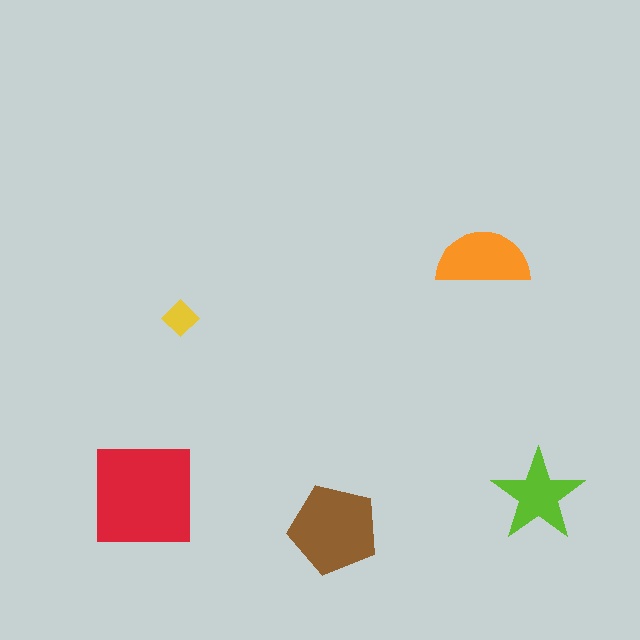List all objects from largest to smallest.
The red square, the brown pentagon, the orange semicircle, the lime star, the yellow diamond.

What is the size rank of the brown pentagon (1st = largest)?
2nd.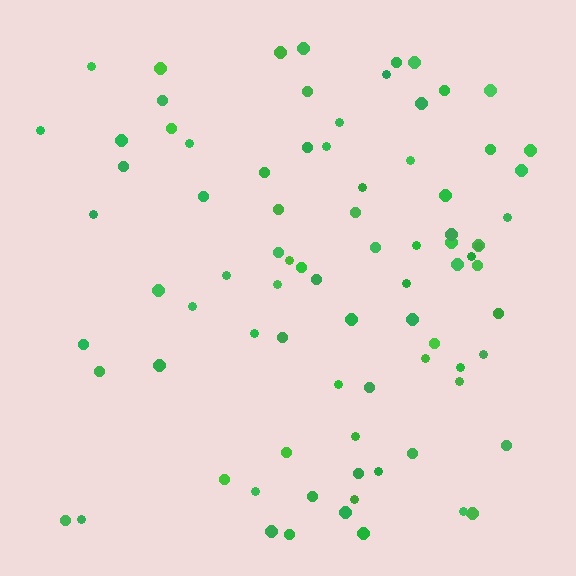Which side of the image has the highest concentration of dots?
The right.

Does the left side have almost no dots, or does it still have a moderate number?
Still a moderate number, just noticeably fewer than the right.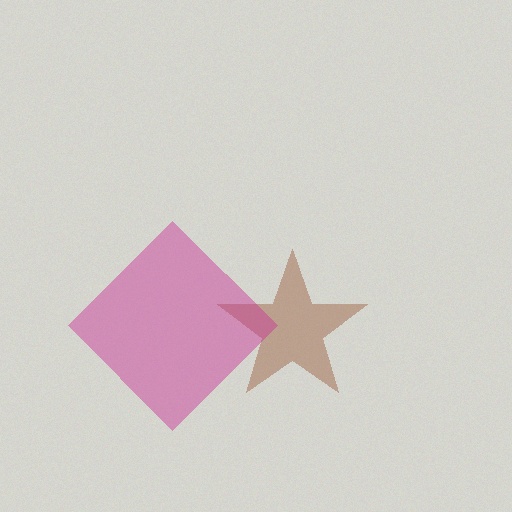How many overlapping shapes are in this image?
There are 2 overlapping shapes in the image.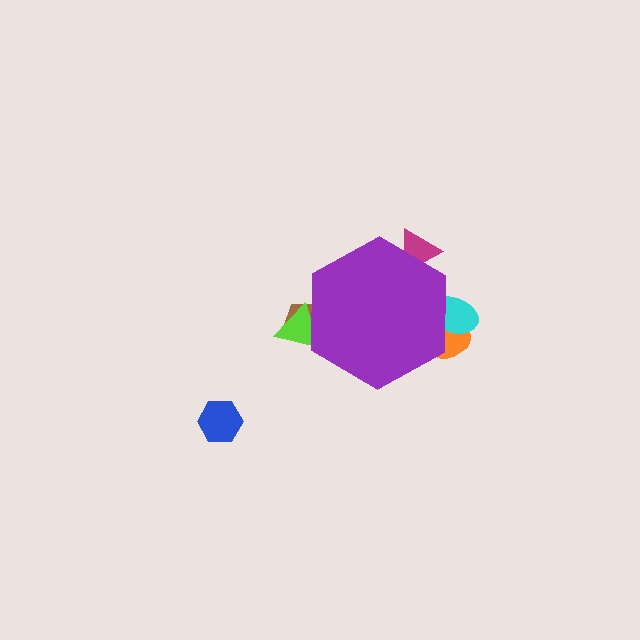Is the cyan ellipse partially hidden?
Yes, the cyan ellipse is partially hidden behind the purple hexagon.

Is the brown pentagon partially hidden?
Yes, the brown pentagon is partially hidden behind the purple hexagon.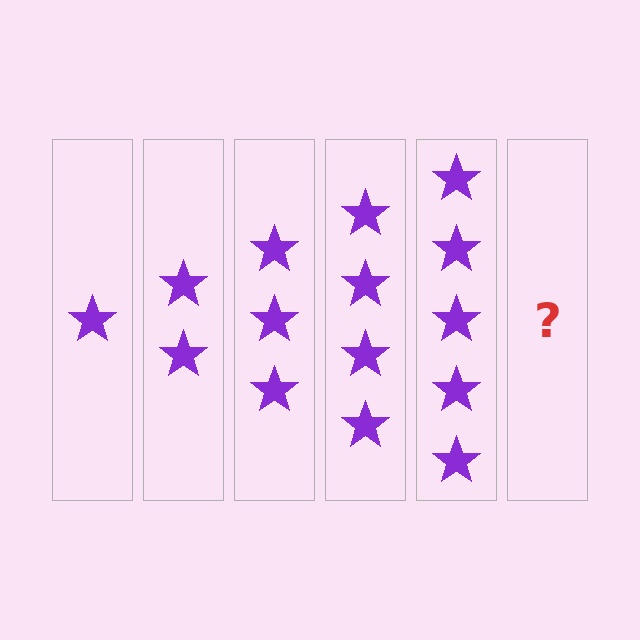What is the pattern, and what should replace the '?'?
The pattern is that each step adds one more star. The '?' should be 6 stars.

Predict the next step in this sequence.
The next step is 6 stars.